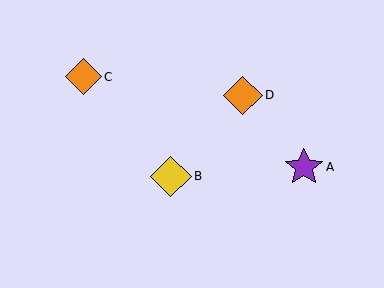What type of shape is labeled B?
Shape B is a yellow diamond.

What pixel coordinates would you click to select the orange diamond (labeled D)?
Click at (243, 95) to select the orange diamond D.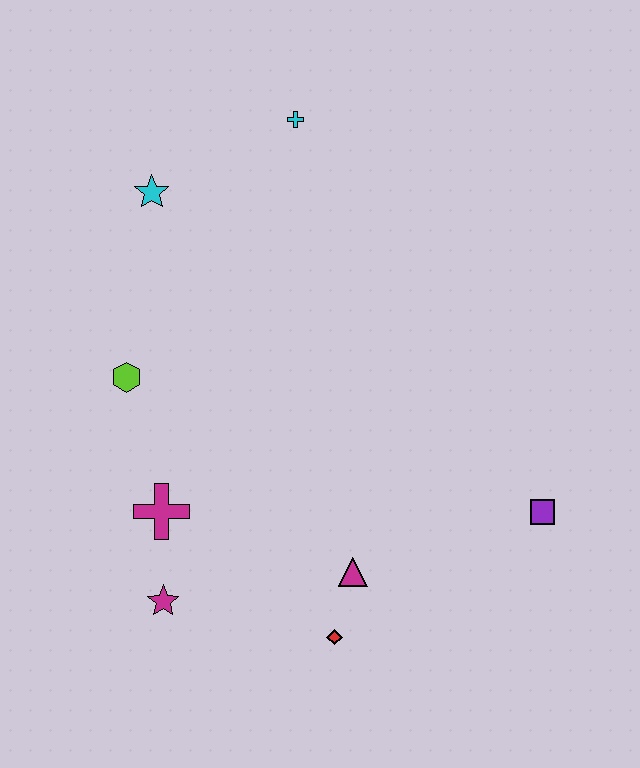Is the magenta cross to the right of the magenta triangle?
No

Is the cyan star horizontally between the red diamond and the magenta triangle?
No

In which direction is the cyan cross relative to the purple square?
The cyan cross is above the purple square.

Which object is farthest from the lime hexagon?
The purple square is farthest from the lime hexagon.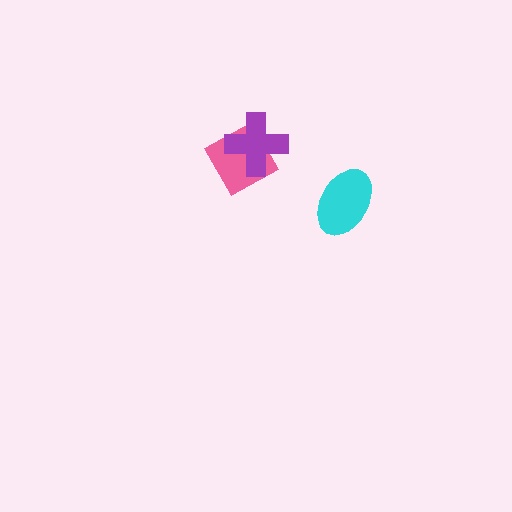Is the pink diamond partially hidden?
Yes, it is partially covered by another shape.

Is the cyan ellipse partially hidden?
No, no other shape covers it.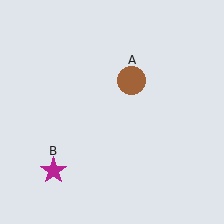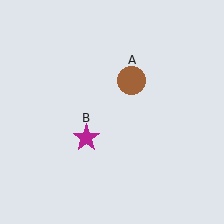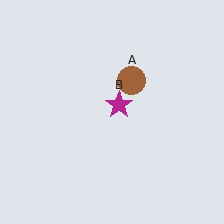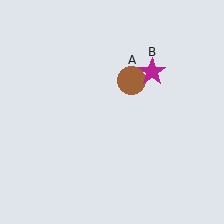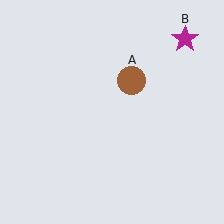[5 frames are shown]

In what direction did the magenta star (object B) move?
The magenta star (object B) moved up and to the right.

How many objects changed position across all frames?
1 object changed position: magenta star (object B).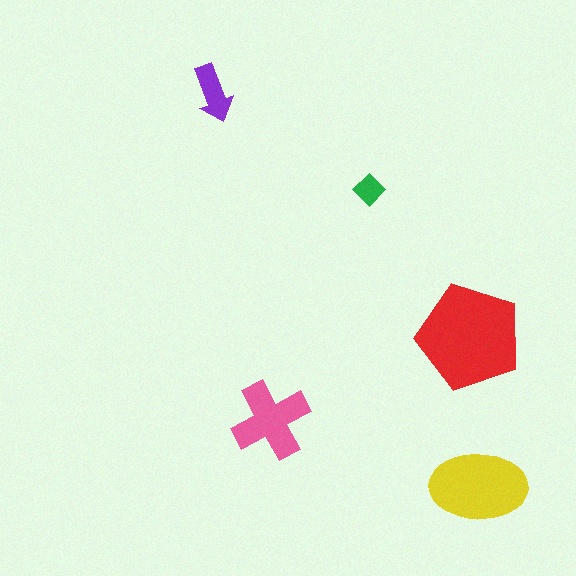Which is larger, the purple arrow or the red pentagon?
The red pentagon.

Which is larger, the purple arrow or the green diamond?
The purple arrow.